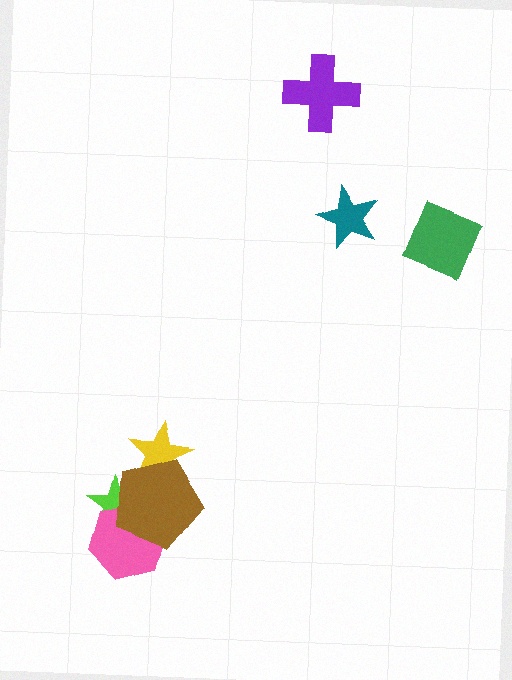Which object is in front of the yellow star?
The brown pentagon is in front of the yellow star.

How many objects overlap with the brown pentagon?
3 objects overlap with the brown pentagon.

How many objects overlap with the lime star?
2 objects overlap with the lime star.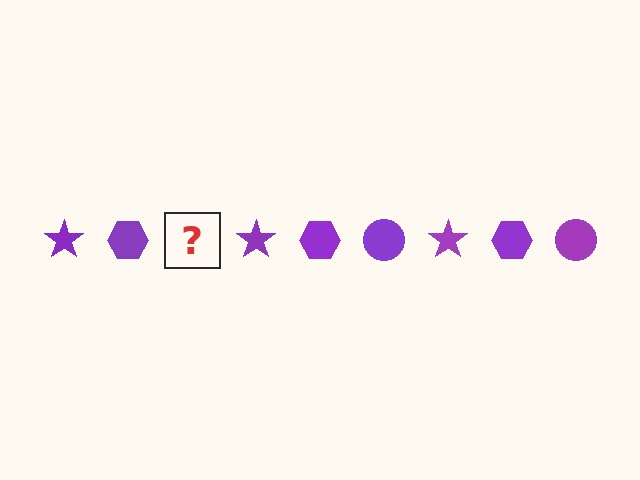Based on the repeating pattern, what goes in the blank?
The blank should be a purple circle.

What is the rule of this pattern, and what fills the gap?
The rule is that the pattern cycles through star, hexagon, circle shapes in purple. The gap should be filled with a purple circle.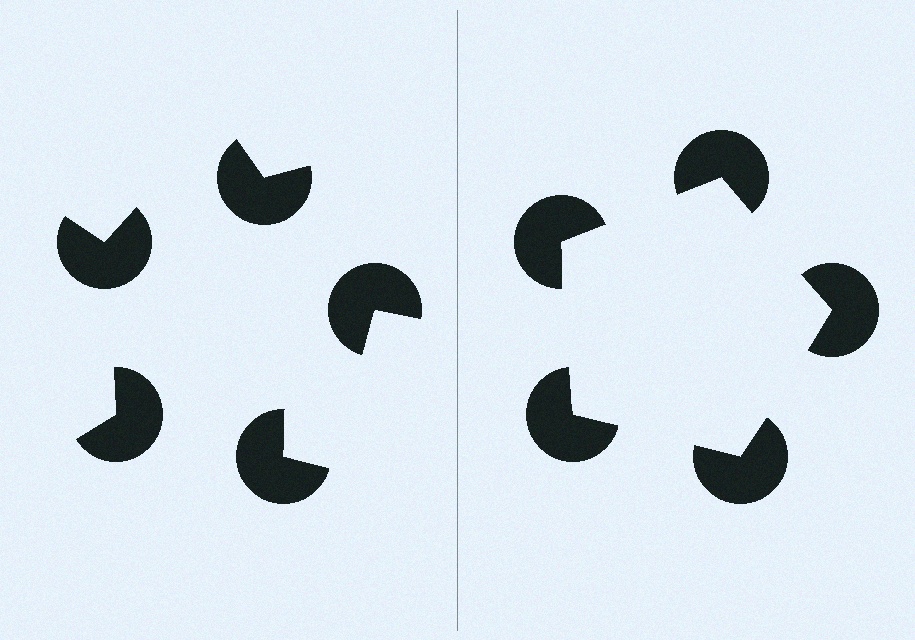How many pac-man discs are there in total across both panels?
10 — 5 on each side.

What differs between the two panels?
The pac-man discs are positioned identically on both sides; only the wedge orientations differ. On the right they align to a pentagon; on the left they are misaligned.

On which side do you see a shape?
An illusory pentagon appears on the right side. On the left side the wedge cuts are rotated, so no coherent shape forms.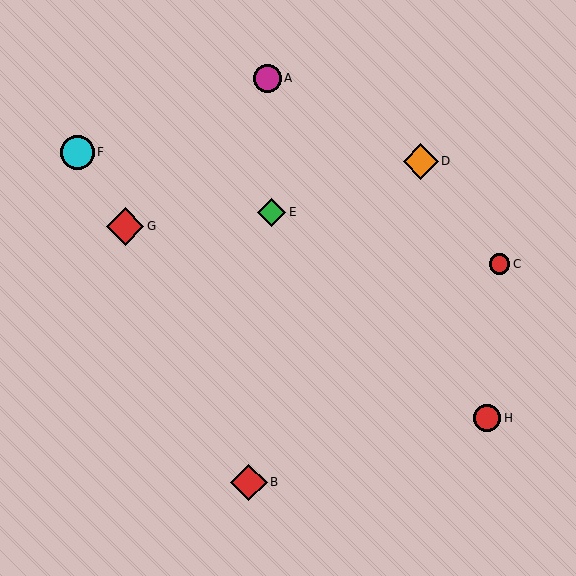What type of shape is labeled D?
Shape D is an orange diamond.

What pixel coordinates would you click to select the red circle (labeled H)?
Click at (487, 418) to select the red circle H.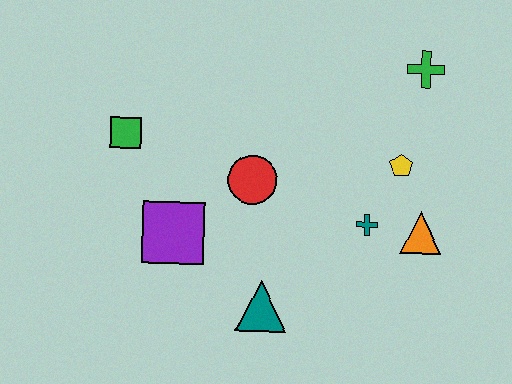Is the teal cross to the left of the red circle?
No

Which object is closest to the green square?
The purple square is closest to the green square.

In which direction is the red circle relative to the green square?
The red circle is to the right of the green square.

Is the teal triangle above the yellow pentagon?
No